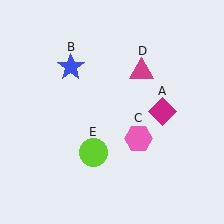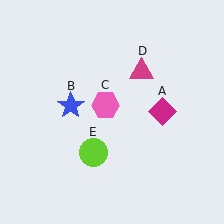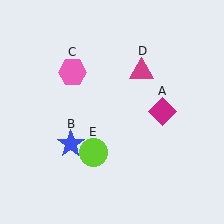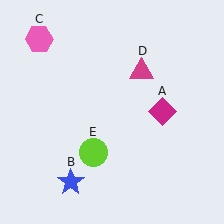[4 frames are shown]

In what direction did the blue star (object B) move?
The blue star (object B) moved down.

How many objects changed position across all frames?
2 objects changed position: blue star (object B), pink hexagon (object C).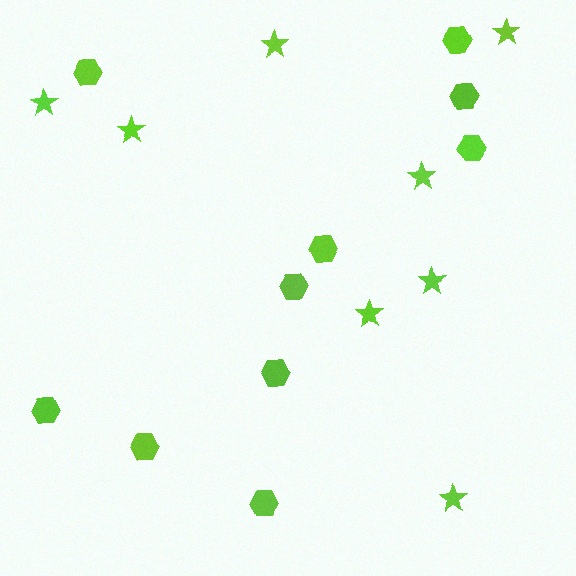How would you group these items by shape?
There are 2 groups: one group of stars (8) and one group of hexagons (10).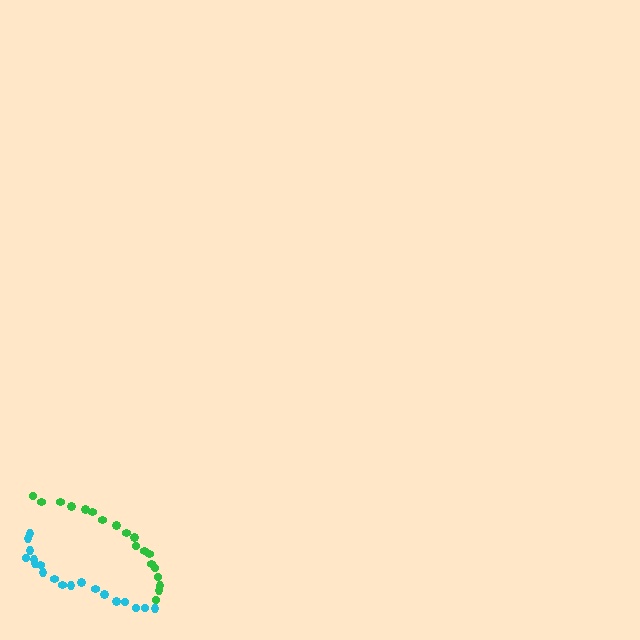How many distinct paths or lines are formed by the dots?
There are 2 distinct paths.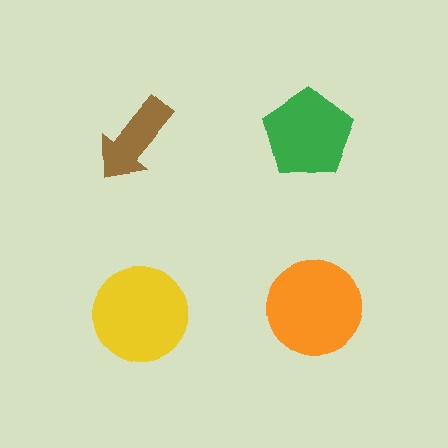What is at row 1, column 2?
A green pentagon.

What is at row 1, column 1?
A brown arrow.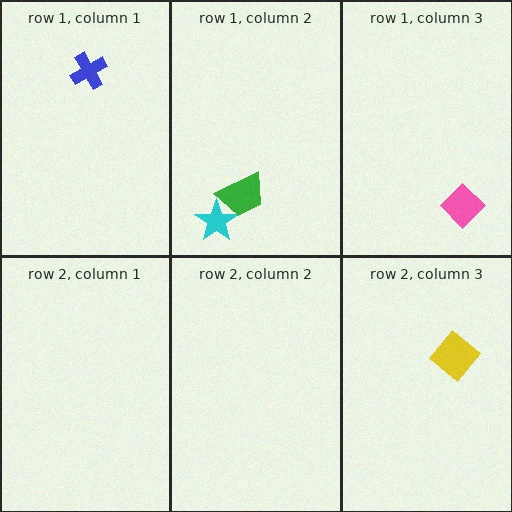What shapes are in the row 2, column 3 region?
The yellow diamond.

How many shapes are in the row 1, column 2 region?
2.